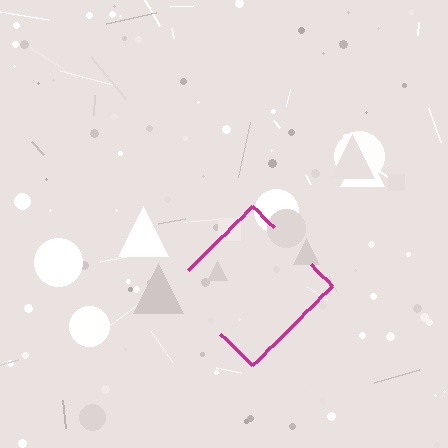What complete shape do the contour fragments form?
The contour fragments form a diamond.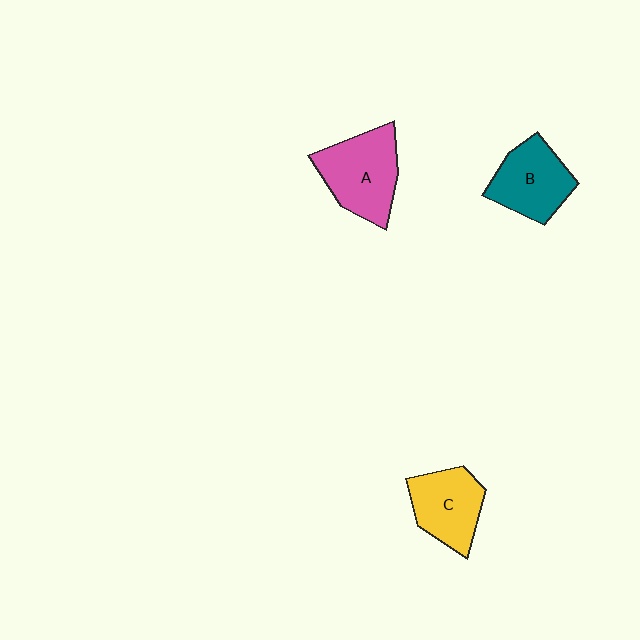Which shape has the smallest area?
Shape C (yellow).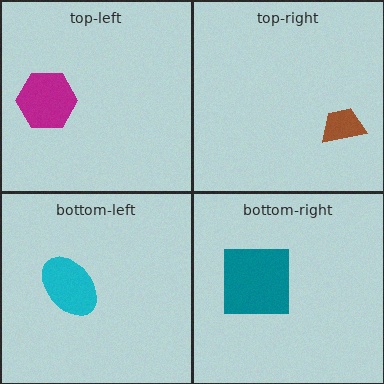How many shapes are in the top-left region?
1.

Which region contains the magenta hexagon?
The top-left region.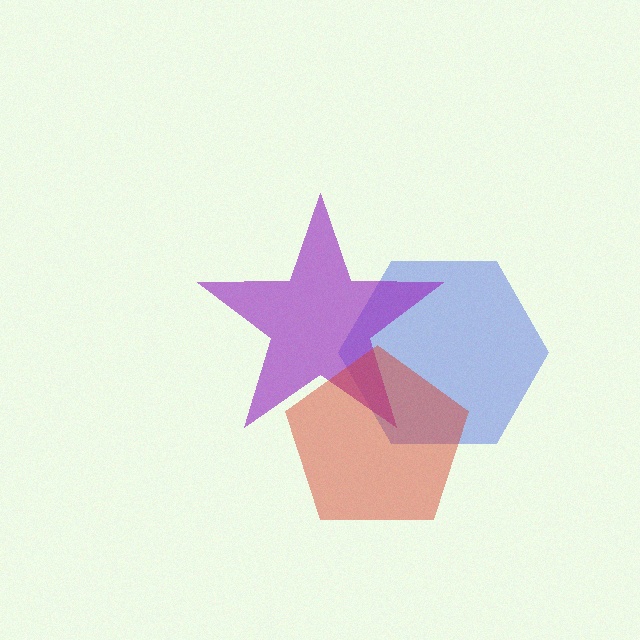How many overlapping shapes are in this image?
There are 3 overlapping shapes in the image.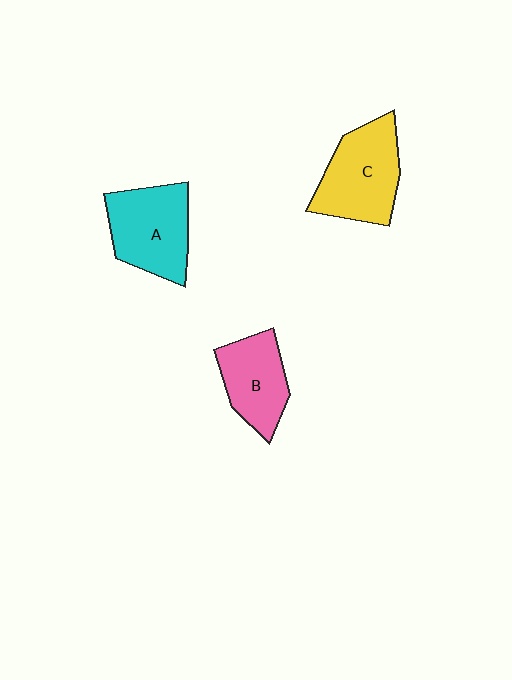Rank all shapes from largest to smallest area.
From largest to smallest: C (yellow), A (cyan), B (pink).